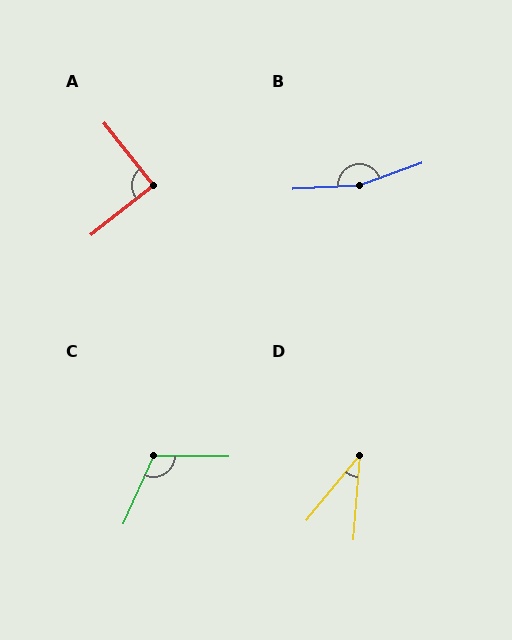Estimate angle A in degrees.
Approximately 90 degrees.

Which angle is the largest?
B, at approximately 163 degrees.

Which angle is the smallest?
D, at approximately 35 degrees.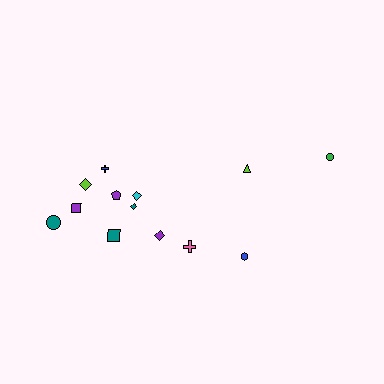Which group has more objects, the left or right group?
The left group.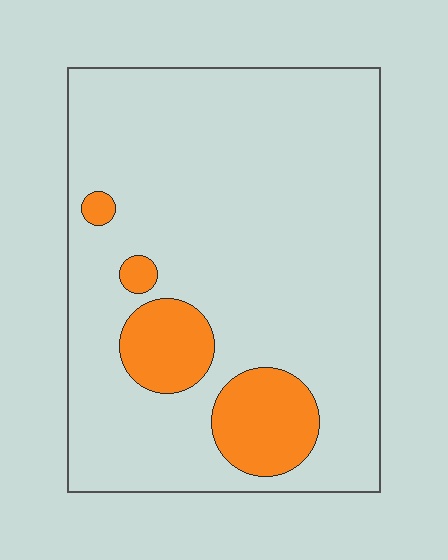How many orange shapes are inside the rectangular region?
4.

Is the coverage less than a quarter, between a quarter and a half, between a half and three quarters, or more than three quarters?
Less than a quarter.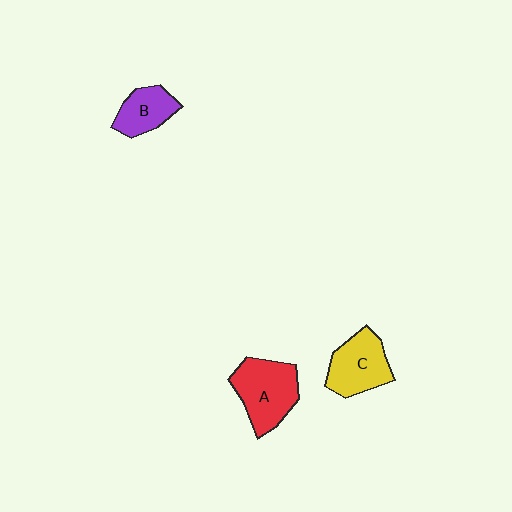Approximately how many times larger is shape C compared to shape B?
Approximately 1.4 times.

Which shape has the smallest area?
Shape B (purple).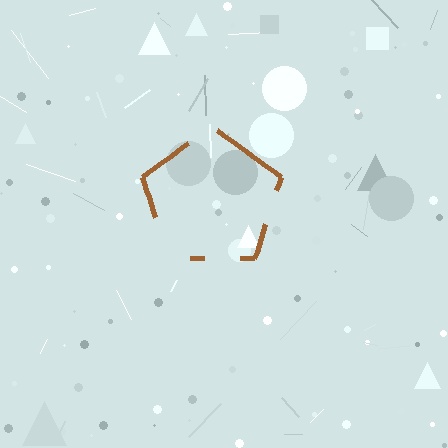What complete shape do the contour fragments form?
The contour fragments form a pentagon.